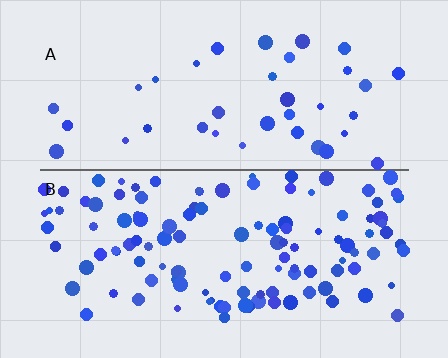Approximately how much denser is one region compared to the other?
Approximately 3.1× — region B over region A.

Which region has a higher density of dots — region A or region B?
B (the bottom).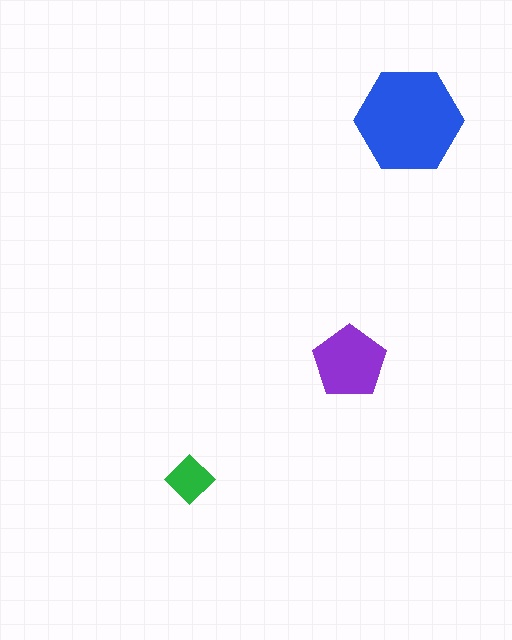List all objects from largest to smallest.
The blue hexagon, the purple pentagon, the green diamond.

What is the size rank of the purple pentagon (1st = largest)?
2nd.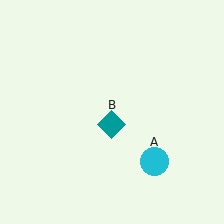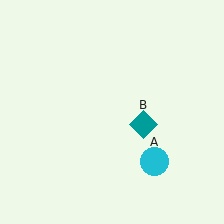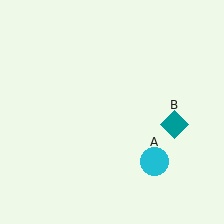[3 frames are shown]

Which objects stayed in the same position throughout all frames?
Cyan circle (object A) remained stationary.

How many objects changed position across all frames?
1 object changed position: teal diamond (object B).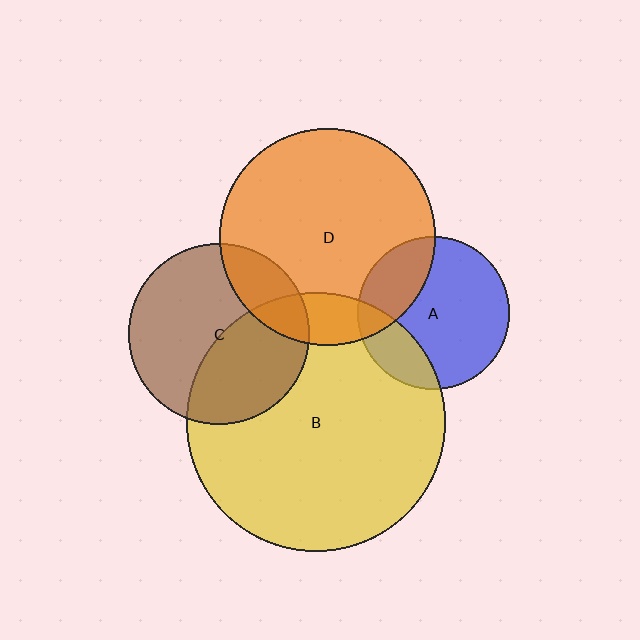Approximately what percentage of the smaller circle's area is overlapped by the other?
Approximately 20%.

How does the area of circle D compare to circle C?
Approximately 1.4 times.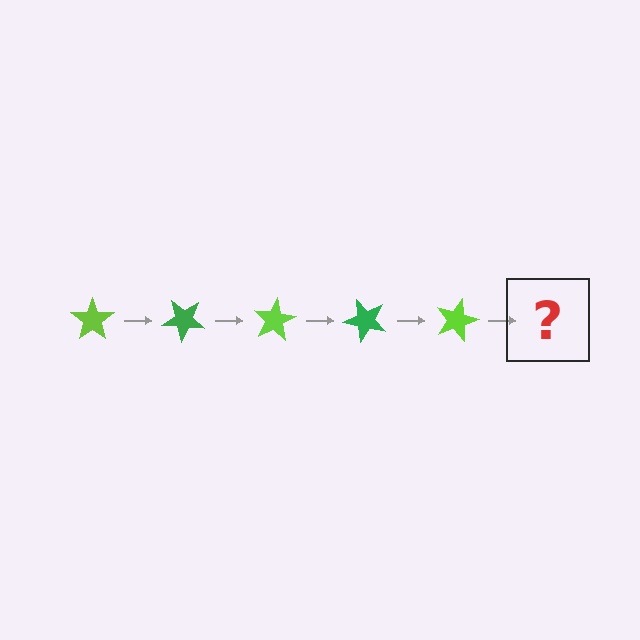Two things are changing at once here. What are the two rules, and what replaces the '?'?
The two rules are that it rotates 40 degrees each step and the color cycles through lime and green. The '?' should be a green star, rotated 200 degrees from the start.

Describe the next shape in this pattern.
It should be a green star, rotated 200 degrees from the start.